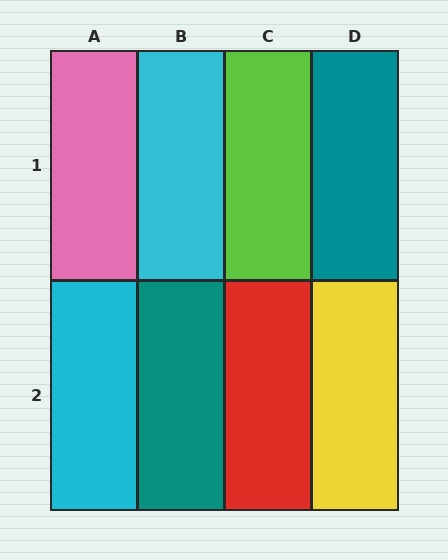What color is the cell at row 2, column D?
Yellow.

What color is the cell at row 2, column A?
Cyan.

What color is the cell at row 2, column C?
Red.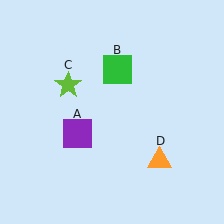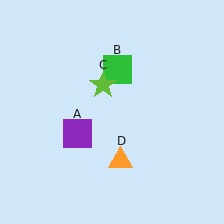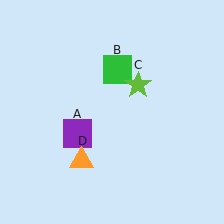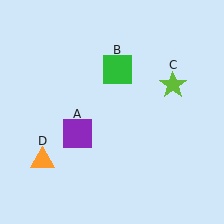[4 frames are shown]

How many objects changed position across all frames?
2 objects changed position: lime star (object C), orange triangle (object D).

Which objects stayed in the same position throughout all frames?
Purple square (object A) and green square (object B) remained stationary.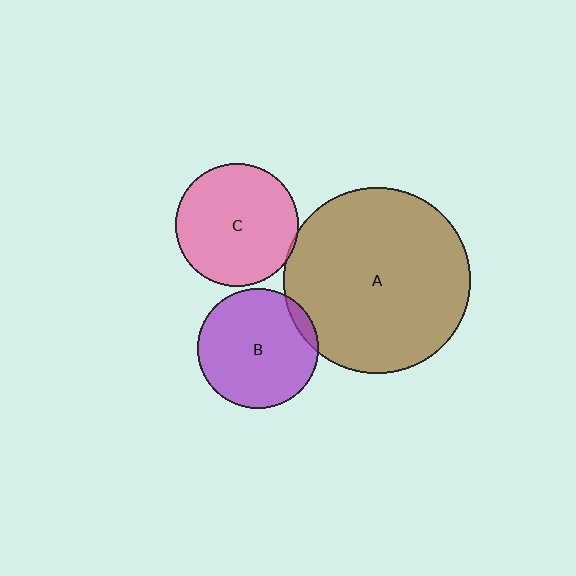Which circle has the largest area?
Circle A (brown).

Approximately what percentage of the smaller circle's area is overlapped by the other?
Approximately 5%.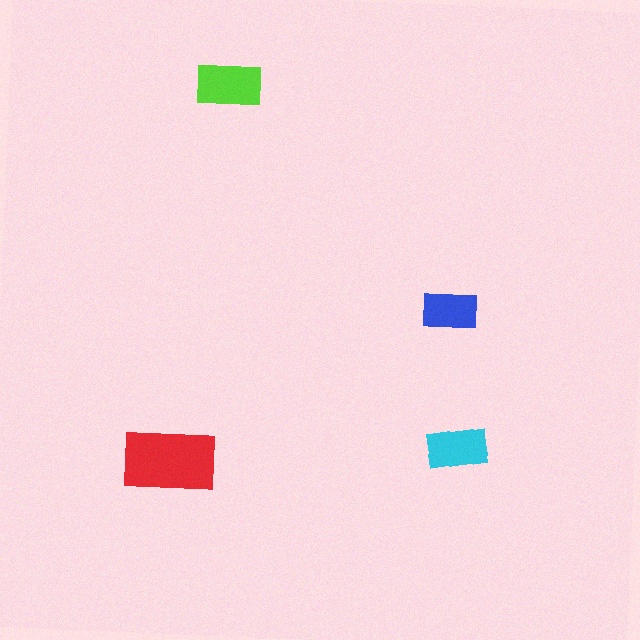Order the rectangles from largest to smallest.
the red one, the lime one, the cyan one, the blue one.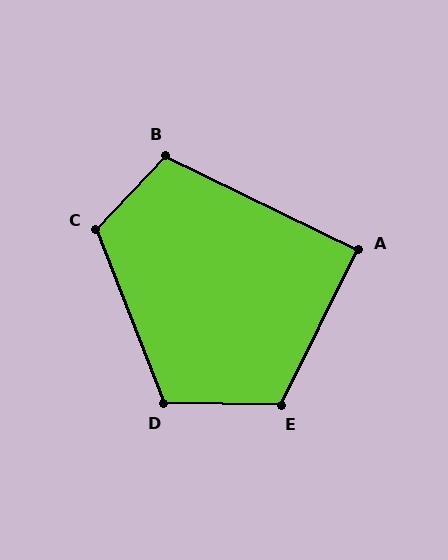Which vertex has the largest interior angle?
E, at approximately 116 degrees.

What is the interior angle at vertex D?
Approximately 112 degrees (obtuse).